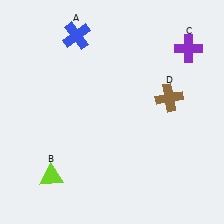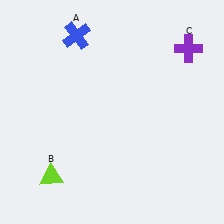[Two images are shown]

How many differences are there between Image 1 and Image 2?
There is 1 difference between the two images.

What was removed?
The brown cross (D) was removed in Image 2.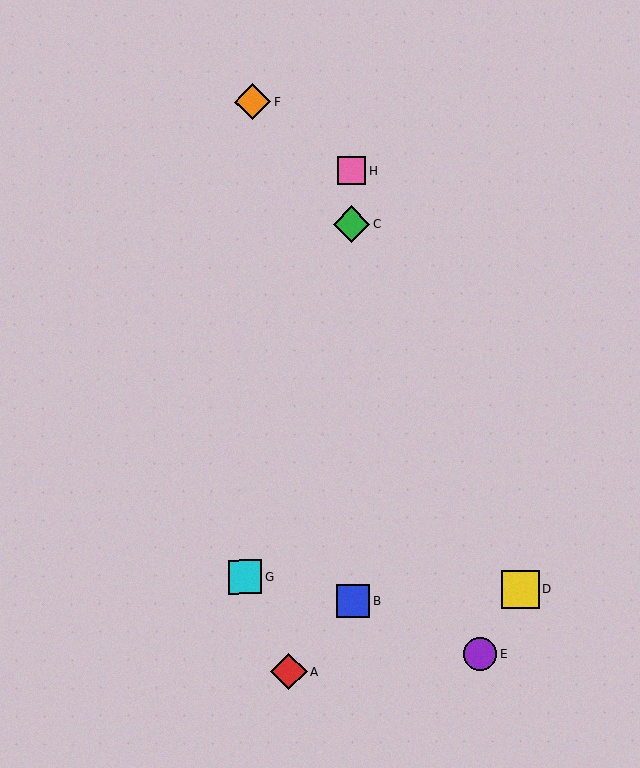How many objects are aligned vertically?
3 objects (B, C, H) are aligned vertically.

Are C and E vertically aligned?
No, C is at x≈351 and E is at x≈480.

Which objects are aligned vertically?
Objects B, C, H are aligned vertically.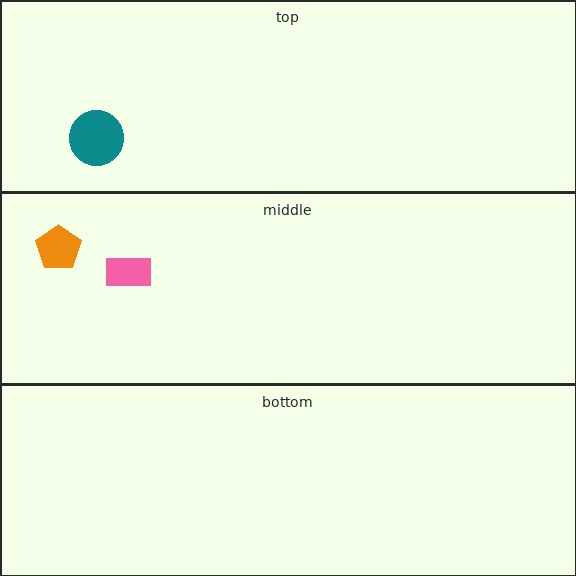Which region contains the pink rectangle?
The middle region.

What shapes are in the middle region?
The pink rectangle, the orange pentagon.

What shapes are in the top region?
The teal circle.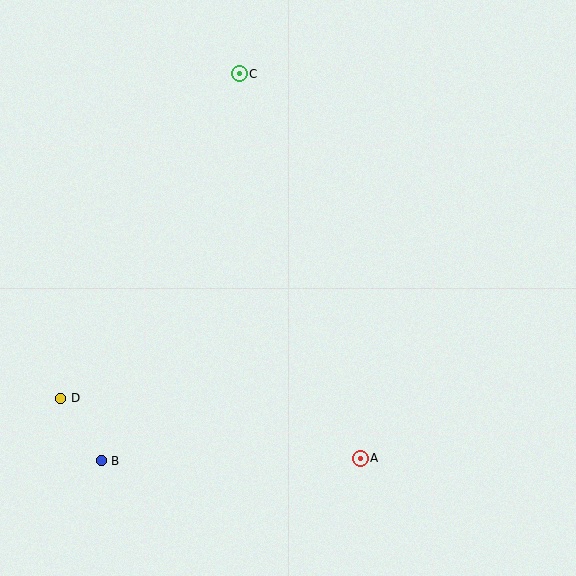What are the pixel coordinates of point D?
Point D is at (61, 398).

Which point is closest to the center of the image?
Point A at (360, 458) is closest to the center.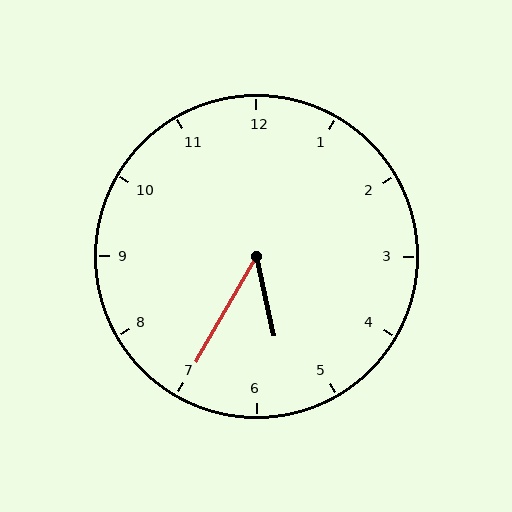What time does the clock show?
5:35.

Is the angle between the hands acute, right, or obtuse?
It is acute.